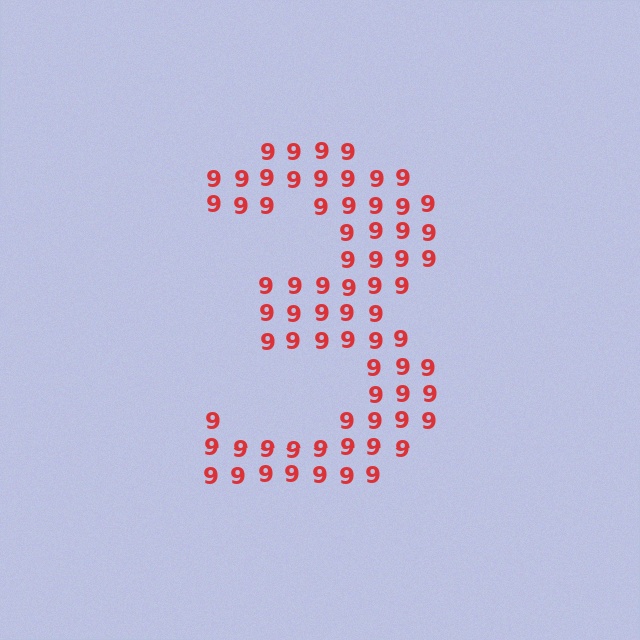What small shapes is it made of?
It is made of small digit 9's.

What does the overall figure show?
The overall figure shows the digit 3.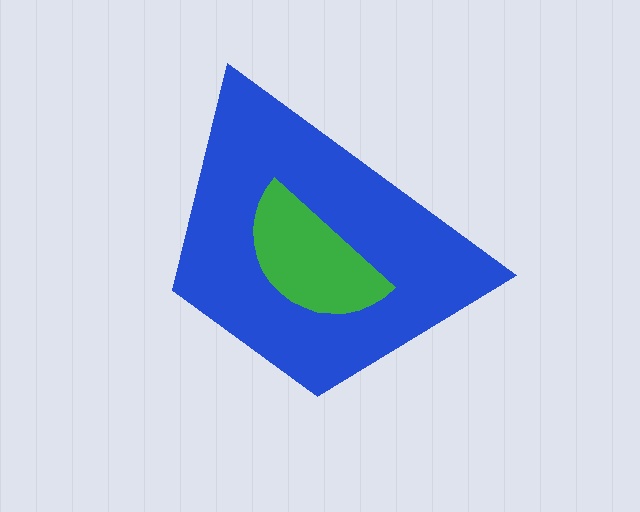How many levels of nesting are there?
2.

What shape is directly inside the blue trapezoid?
The green semicircle.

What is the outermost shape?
The blue trapezoid.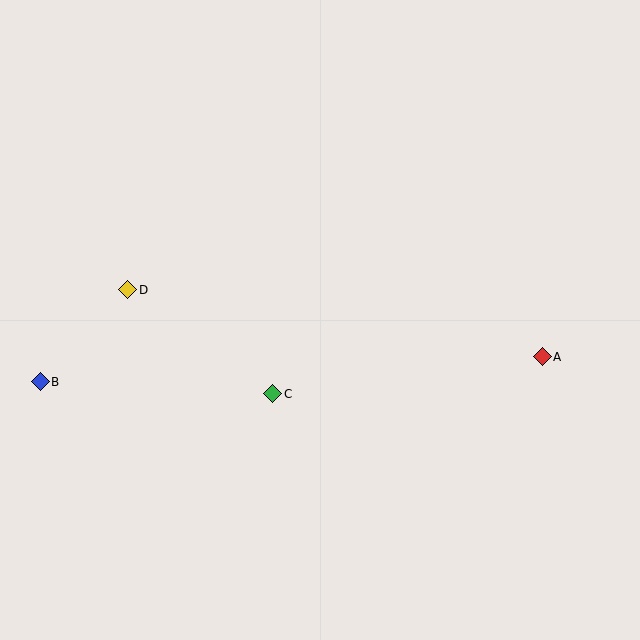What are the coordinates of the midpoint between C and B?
The midpoint between C and B is at (156, 388).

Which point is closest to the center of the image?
Point C at (273, 394) is closest to the center.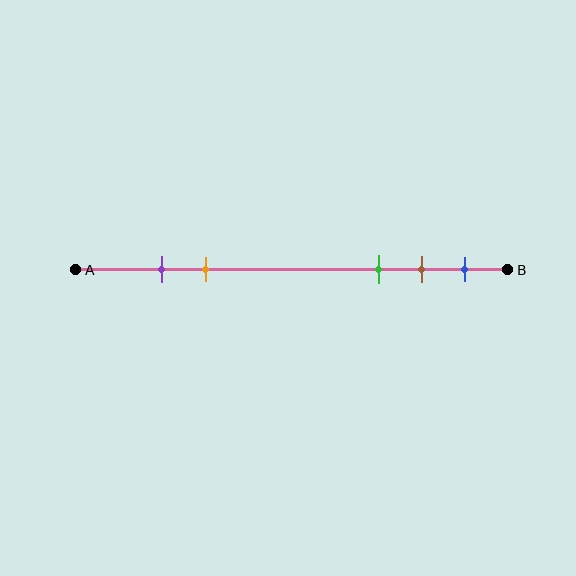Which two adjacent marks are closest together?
The purple and orange marks are the closest adjacent pair.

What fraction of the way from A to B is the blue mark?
The blue mark is approximately 90% (0.9) of the way from A to B.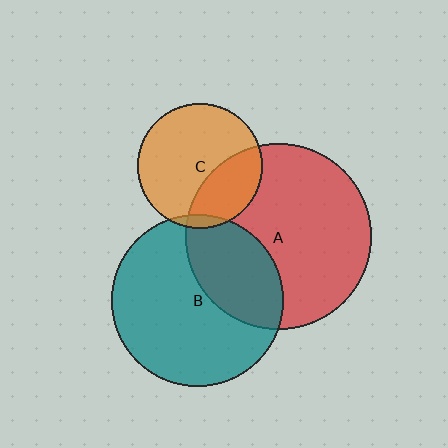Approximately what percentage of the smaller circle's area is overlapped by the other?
Approximately 5%.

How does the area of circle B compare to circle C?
Approximately 1.9 times.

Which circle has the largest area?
Circle A (red).